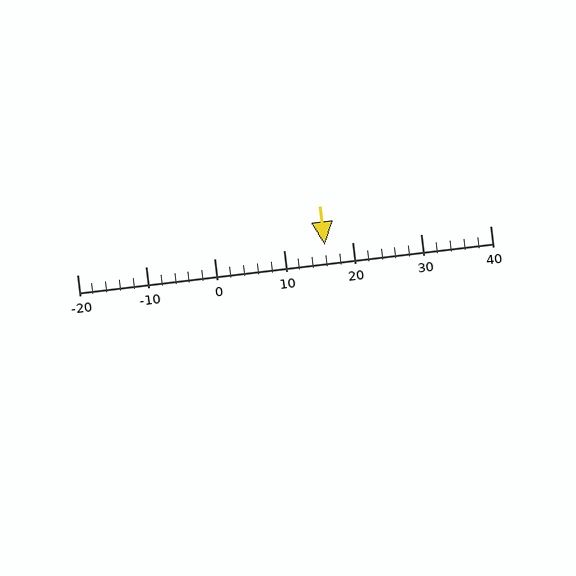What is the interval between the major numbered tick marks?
The major tick marks are spaced 10 units apart.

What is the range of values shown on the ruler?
The ruler shows values from -20 to 40.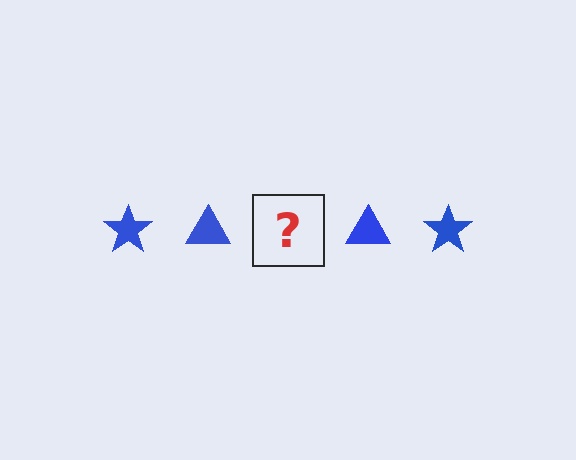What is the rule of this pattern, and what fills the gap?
The rule is that the pattern cycles through star, triangle shapes in blue. The gap should be filled with a blue star.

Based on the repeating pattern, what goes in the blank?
The blank should be a blue star.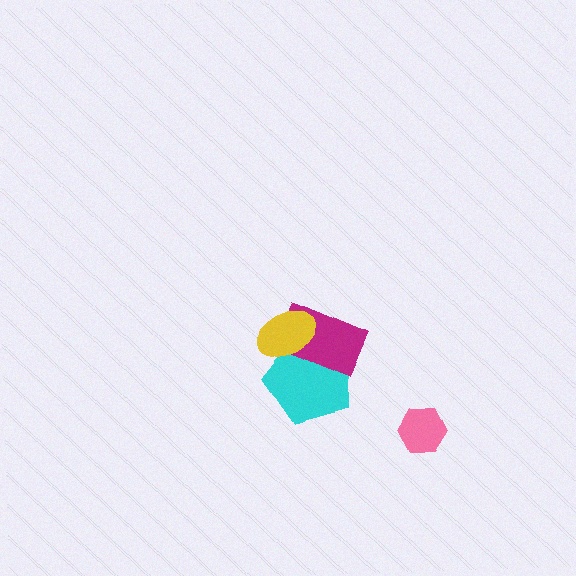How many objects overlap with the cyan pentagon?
2 objects overlap with the cyan pentagon.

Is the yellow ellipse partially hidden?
No, no other shape covers it.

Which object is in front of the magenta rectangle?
The yellow ellipse is in front of the magenta rectangle.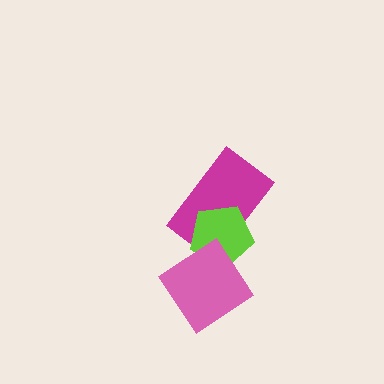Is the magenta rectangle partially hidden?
Yes, it is partially covered by another shape.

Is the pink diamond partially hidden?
No, no other shape covers it.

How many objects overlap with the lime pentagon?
2 objects overlap with the lime pentagon.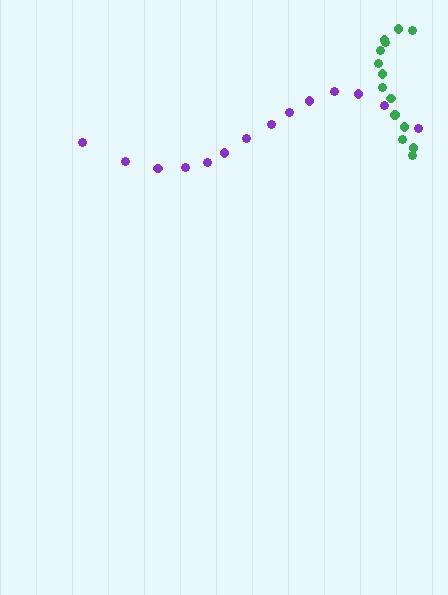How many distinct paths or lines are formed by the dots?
There are 2 distinct paths.